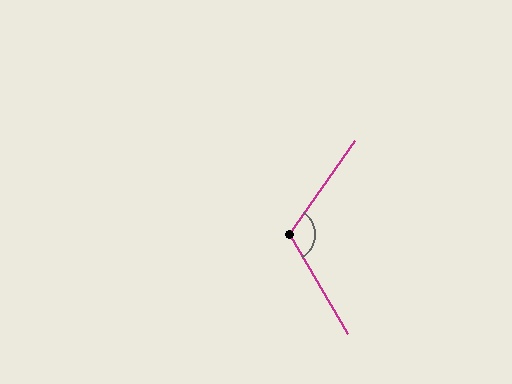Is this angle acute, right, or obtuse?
It is obtuse.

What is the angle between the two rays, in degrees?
Approximately 114 degrees.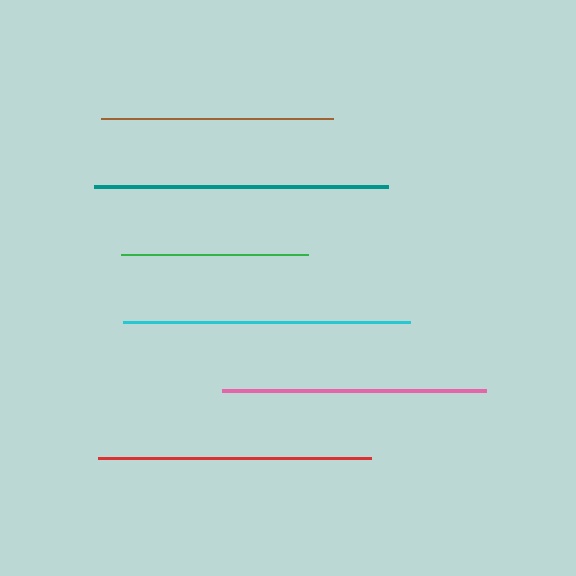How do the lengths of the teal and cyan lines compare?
The teal and cyan lines are approximately the same length.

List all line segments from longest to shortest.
From longest to shortest: teal, cyan, red, pink, brown, green.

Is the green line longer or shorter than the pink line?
The pink line is longer than the green line.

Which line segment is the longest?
The teal line is the longest at approximately 294 pixels.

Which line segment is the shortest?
The green line is the shortest at approximately 187 pixels.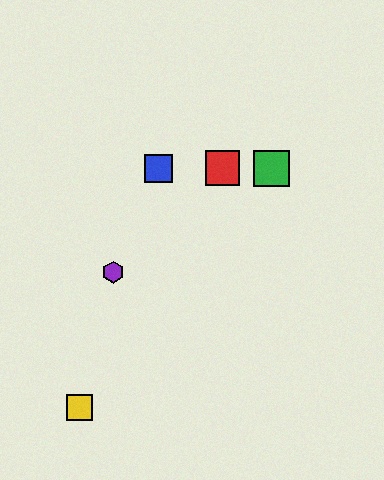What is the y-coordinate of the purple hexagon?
The purple hexagon is at y≈272.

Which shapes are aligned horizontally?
The red square, the blue square, the green square are aligned horizontally.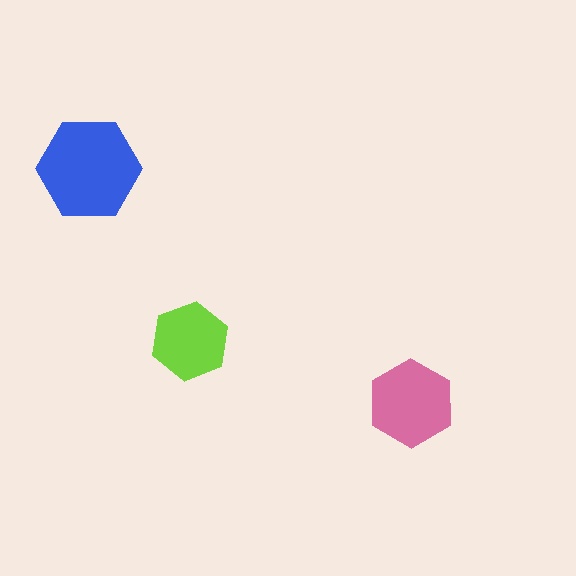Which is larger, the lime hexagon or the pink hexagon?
The pink one.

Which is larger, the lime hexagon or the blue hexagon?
The blue one.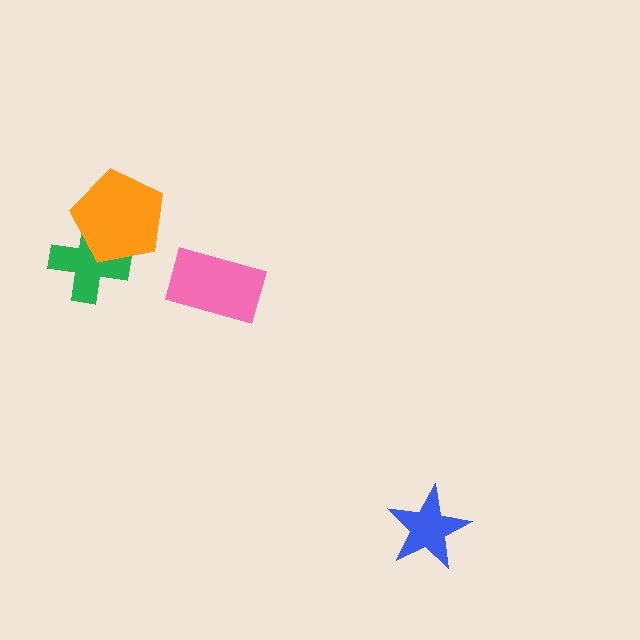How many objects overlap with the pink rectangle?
0 objects overlap with the pink rectangle.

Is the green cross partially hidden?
Yes, it is partially covered by another shape.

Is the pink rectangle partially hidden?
No, no other shape covers it.